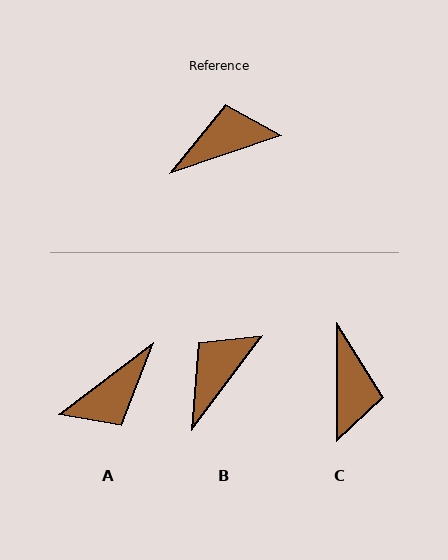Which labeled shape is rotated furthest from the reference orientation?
A, about 161 degrees away.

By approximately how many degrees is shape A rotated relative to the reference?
Approximately 161 degrees clockwise.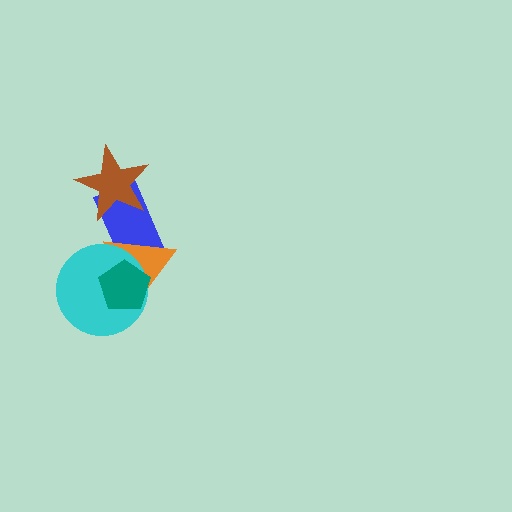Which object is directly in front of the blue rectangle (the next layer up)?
The orange triangle is directly in front of the blue rectangle.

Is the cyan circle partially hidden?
Yes, it is partially covered by another shape.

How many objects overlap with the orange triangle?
3 objects overlap with the orange triangle.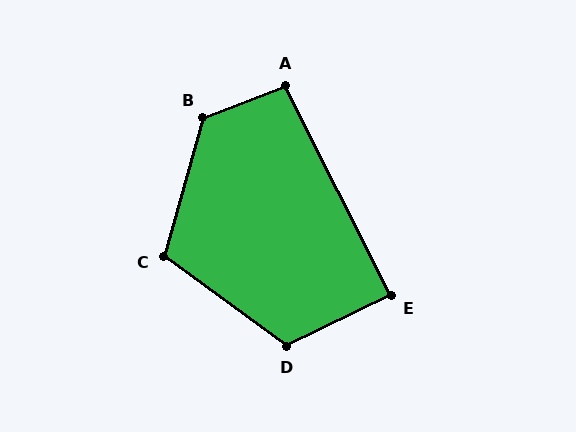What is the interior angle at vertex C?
Approximately 111 degrees (obtuse).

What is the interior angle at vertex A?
Approximately 96 degrees (obtuse).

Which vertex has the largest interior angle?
B, at approximately 127 degrees.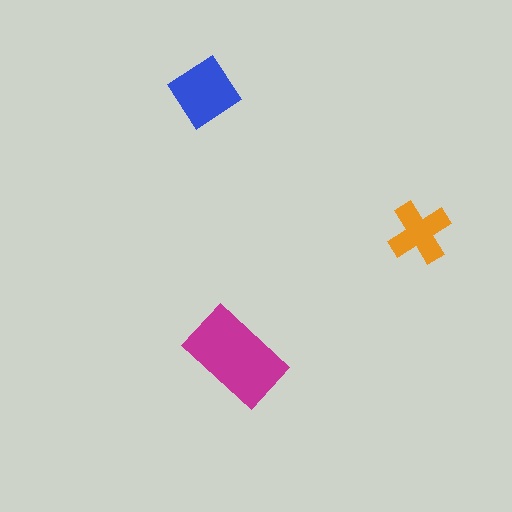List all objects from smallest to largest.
The orange cross, the blue diamond, the magenta rectangle.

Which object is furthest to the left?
The blue diamond is leftmost.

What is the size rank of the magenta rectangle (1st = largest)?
1st.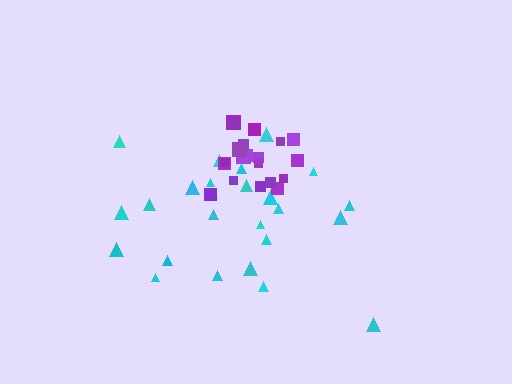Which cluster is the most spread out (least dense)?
Cyan.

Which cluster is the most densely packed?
Purple.